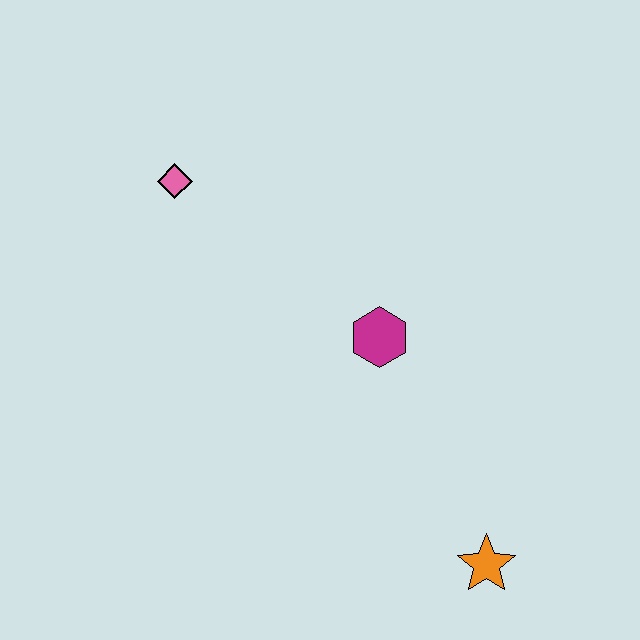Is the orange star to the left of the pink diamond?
No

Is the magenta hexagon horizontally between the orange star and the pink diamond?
Yes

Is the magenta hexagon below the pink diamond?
Yes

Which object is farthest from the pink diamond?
The orange star is farthest from the pink diamond.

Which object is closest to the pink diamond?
The magenta hexagon is closest to the pink diamond.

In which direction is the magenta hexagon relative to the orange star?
The magenta hexagon is above the orange star.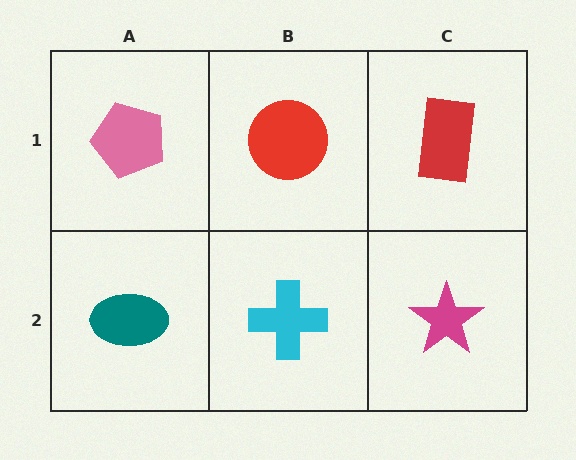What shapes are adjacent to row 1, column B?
A cyan cross (row 2, column B), a pink pentagon (row 1, column A), a red rectangle (row 1, column C).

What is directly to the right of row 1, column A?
A red circle.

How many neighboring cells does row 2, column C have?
2.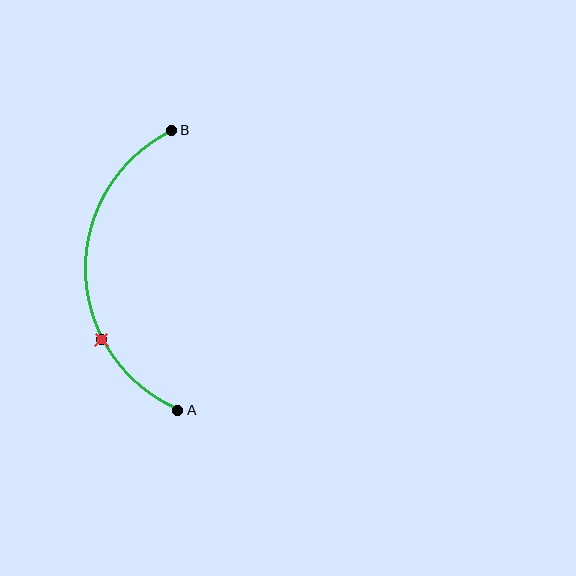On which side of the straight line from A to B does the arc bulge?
The arc bulges to the left of the straight line connecting A and B.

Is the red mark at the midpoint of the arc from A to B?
No. The red mark lies on the arc but is closer to endpoint A. The arc midpoint would be at the point on the curve equidistant along the arc from both A and B.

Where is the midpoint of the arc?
The arc midpoint is the point on the curve farthest from the straight line joining A and B. It sits to the left of that line.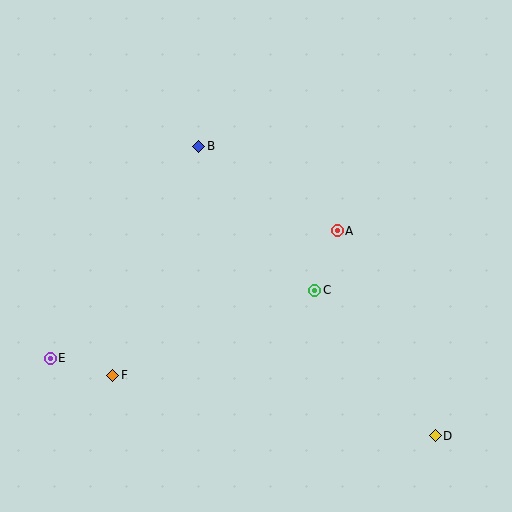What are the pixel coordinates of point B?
Point B is at (199, 146).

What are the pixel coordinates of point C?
Point C is at (315, 290).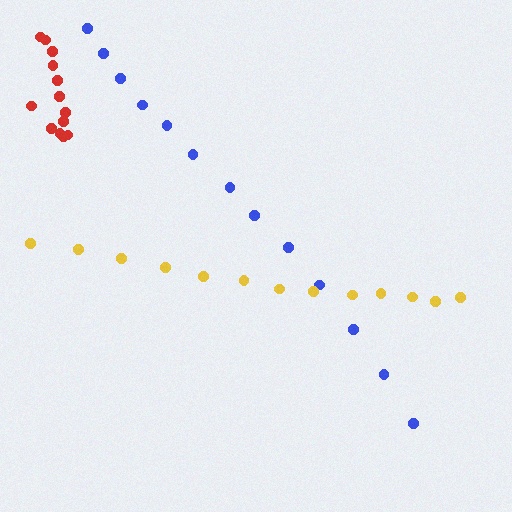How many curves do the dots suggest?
There are 3 distinct paths.